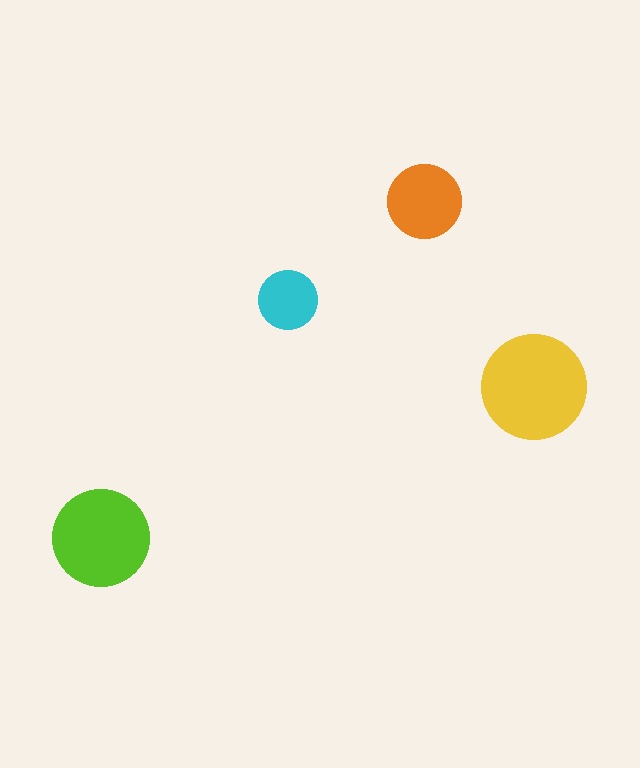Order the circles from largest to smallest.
the yellow one, the lime one, the orange one, the cyan one.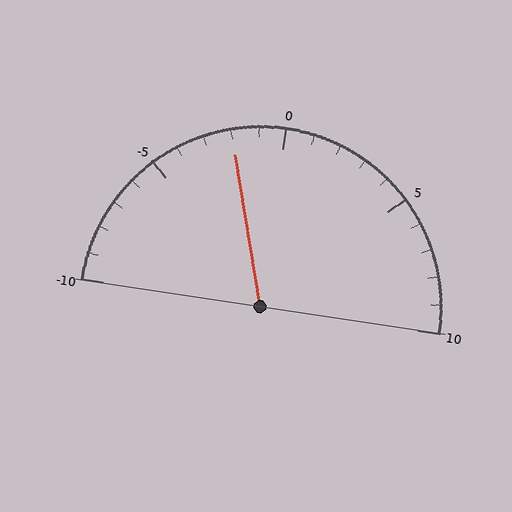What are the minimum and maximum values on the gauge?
The gauge ranges from -10 to 10.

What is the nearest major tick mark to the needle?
The nearest major tick mark is 0.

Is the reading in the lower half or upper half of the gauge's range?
The reading is in the lower half of the range (-10 to 10).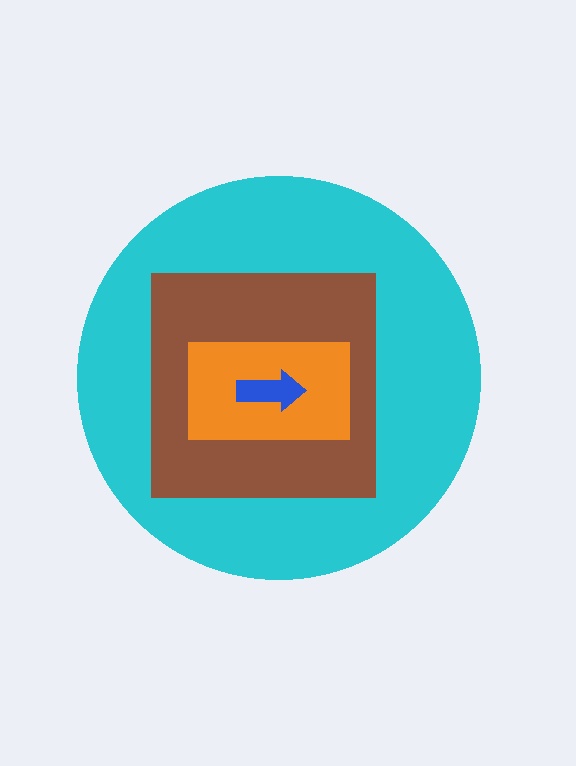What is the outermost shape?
The cyan circle.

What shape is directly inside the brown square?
The orange rectangle.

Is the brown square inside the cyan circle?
Yes.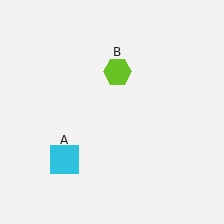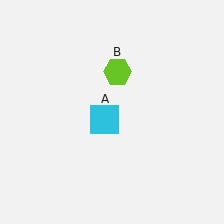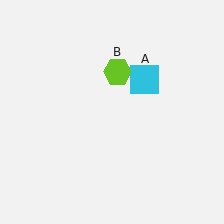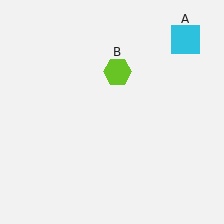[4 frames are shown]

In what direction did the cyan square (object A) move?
The cyan square (object A) moved up and to the right.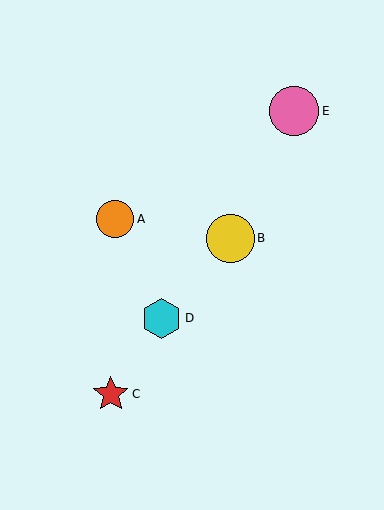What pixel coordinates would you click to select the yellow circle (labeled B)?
Click at (230, 238) to select the yellow circle B.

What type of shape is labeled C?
Shape C is a red star.